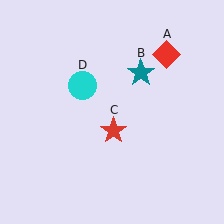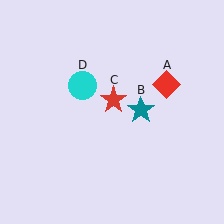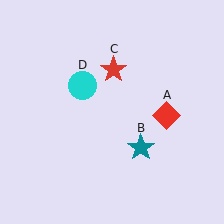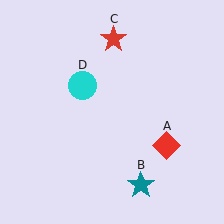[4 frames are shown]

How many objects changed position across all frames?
3 objects changed position: red diamond (object A), teal star (object B), red star (object C).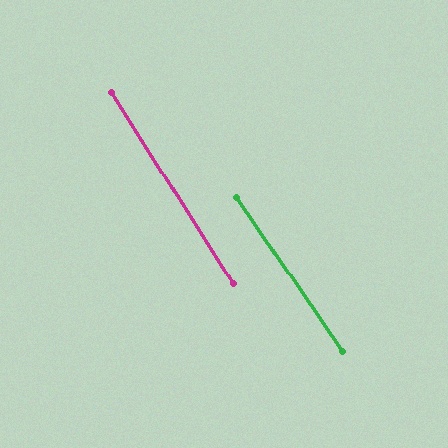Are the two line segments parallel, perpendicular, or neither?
Parallel — their directions differ by only 2.0°.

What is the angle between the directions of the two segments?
Approximately 2 degrees.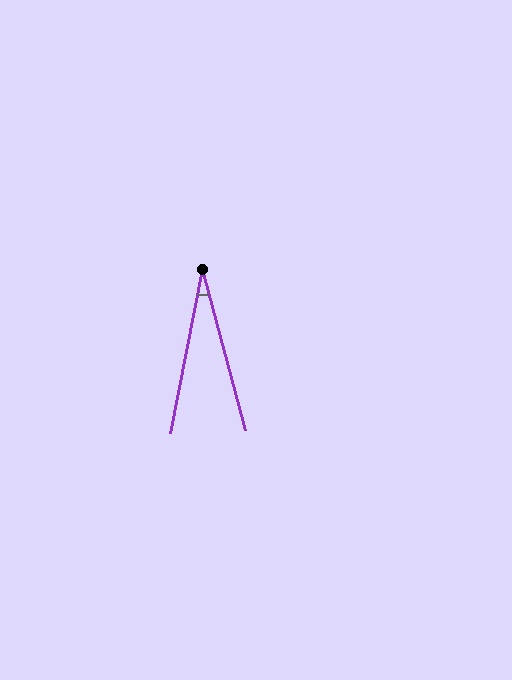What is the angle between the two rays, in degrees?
Approximately 26 degrees.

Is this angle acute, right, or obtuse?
It is acute.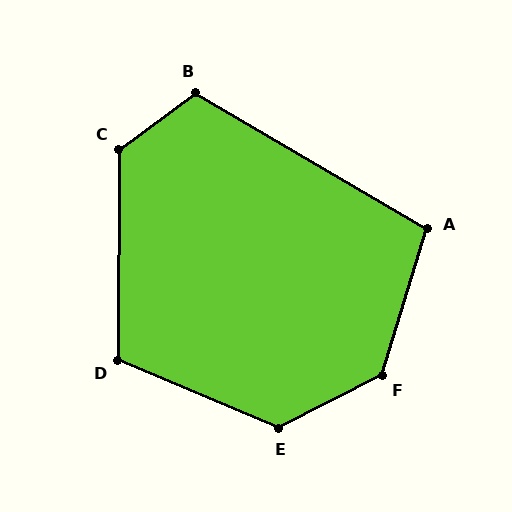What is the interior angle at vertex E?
Approximately 130 degrees (obtuse).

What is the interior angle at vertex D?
Approximately 112 degrees (obtuse).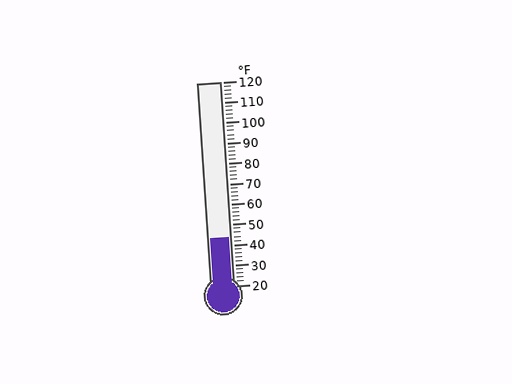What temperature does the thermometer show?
The thermometer shows approximately 44°F.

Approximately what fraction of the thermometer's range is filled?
The thermometer is filled to approximately 25% of its range.